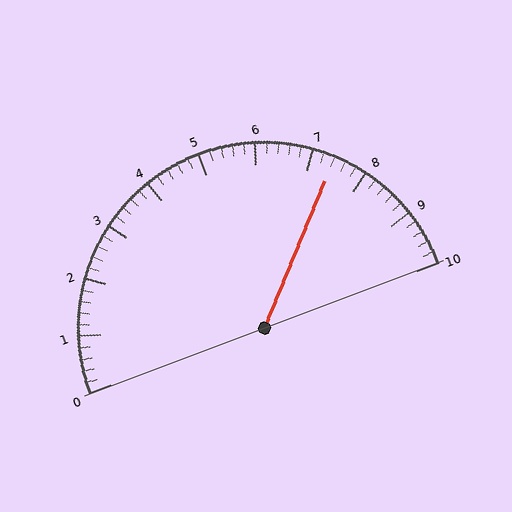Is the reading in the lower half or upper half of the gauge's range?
The reading is in the upper half of the range (0 to 10).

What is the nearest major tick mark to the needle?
The nearest major tick mark is 7.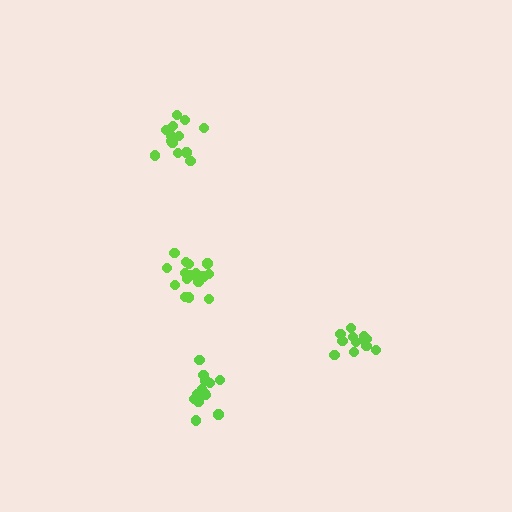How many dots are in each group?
Group 1: 18 dots, Group 2: 12 dots, Group 3: 15 dots, Group 4: 13 dots (58 total).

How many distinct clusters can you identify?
There are 4 distinct clusters.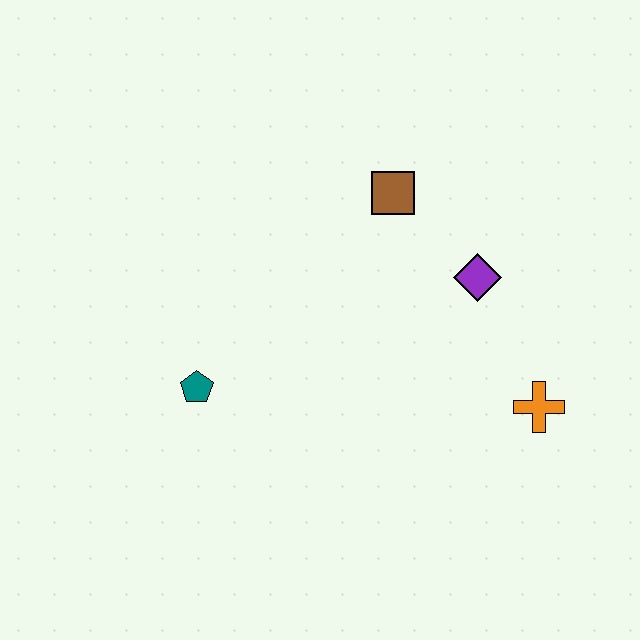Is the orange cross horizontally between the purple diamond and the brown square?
No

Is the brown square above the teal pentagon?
Yes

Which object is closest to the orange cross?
The purple diamond is closest to the orange cross.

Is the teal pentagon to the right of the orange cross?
No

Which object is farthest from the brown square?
The teal pentagon is farthest from the brown square.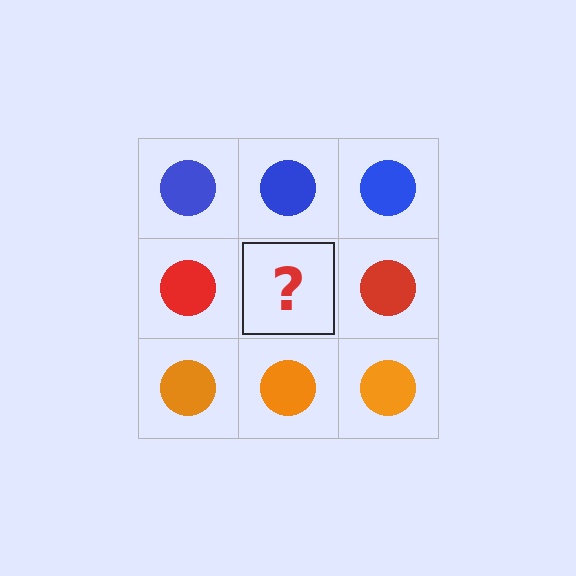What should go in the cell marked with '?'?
The missing cell should contain a red circle.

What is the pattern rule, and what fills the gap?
The rule is that each row has a consistent color. The gap should be filled with a red circle.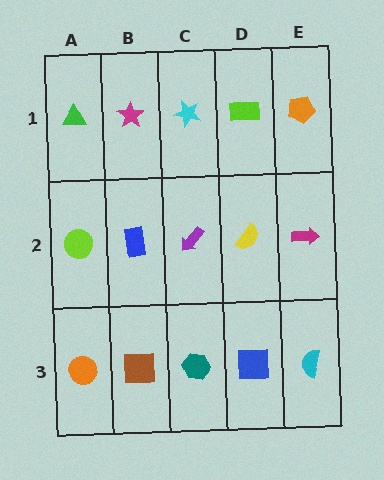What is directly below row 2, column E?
A cyan semicircle.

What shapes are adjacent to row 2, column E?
An orange pentagon (row 1, column E), a cyan semicircle (row 3, column E), a yellow semicircle (row 2, column D).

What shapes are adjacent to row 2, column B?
A magenta star (row 1, column B), a brown square (row 3, column B), a lime circle (row 2, column A), a purple arrow (row 2, column C).